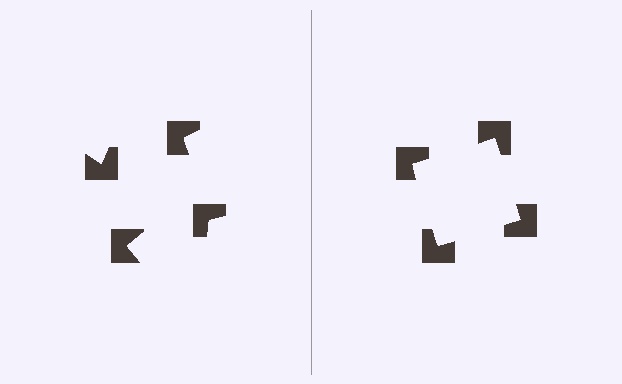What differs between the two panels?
The notched squares are positioned identically on both sides; only the wedge orientations differ. On the right they align to a square; on the left they are misaligned.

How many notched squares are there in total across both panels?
8 — 4 on each side.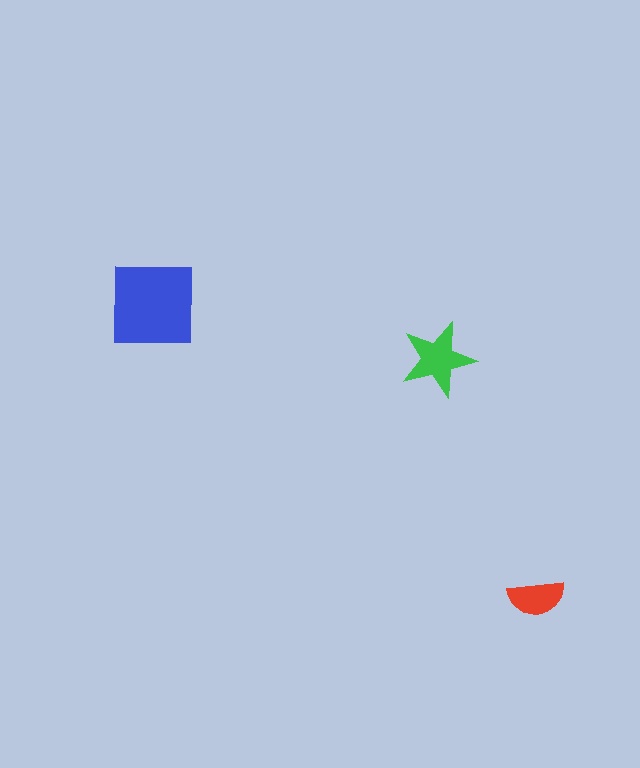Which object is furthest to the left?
The blue square is leftmost.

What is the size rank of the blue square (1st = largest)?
1st.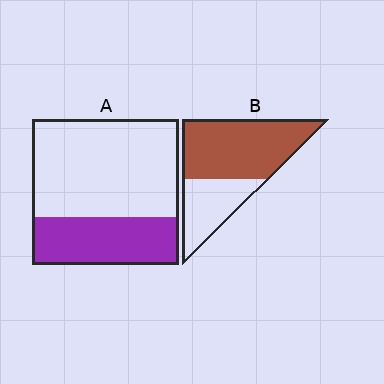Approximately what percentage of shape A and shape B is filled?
A is approximately 35% and B is approximately 65%.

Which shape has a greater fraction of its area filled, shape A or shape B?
Shape B.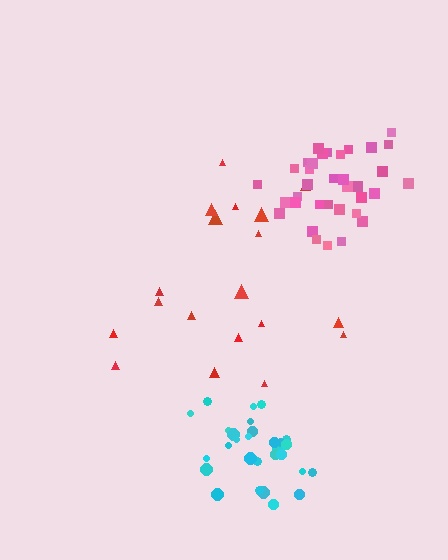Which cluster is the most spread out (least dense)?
Red.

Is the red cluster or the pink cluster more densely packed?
Pink.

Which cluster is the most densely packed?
Cyan.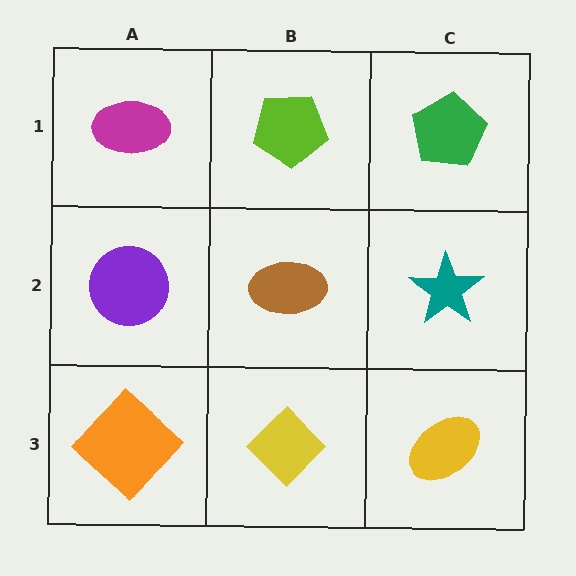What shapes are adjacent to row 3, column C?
A teal star (row 2, column C), a yellow diamond (row 3, column B).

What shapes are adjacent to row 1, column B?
A brown ellipse (row 2, column B), a magenta ellipse (row 1, column A), a green pentagon (row 1, column C).